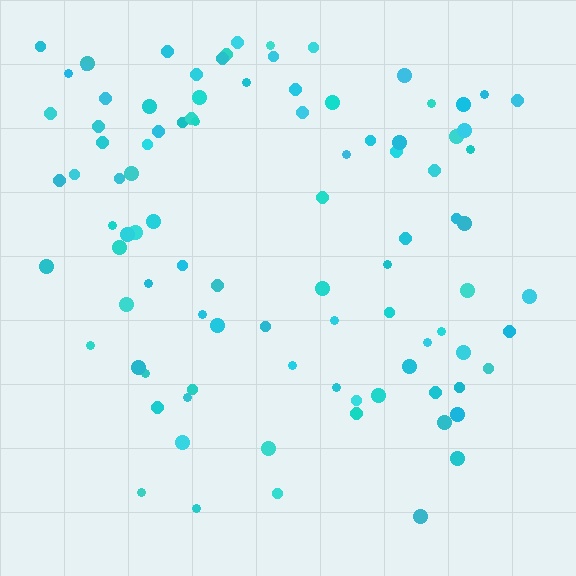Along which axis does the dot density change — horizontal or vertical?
Vertical.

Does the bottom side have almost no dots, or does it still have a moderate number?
Still a moderate number, just noticeably fewer than the top.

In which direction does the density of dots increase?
From bottom to top, with the top side densest.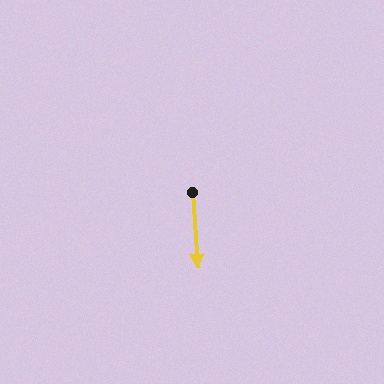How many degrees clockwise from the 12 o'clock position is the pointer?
Approximately 176 degrees.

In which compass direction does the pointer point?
South.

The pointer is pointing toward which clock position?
Roughly 6 o'clock.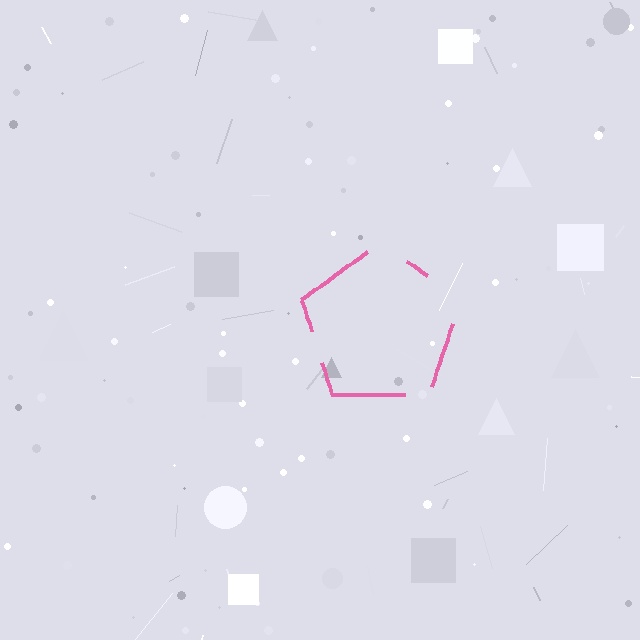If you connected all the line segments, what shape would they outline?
They would outline a pentagon.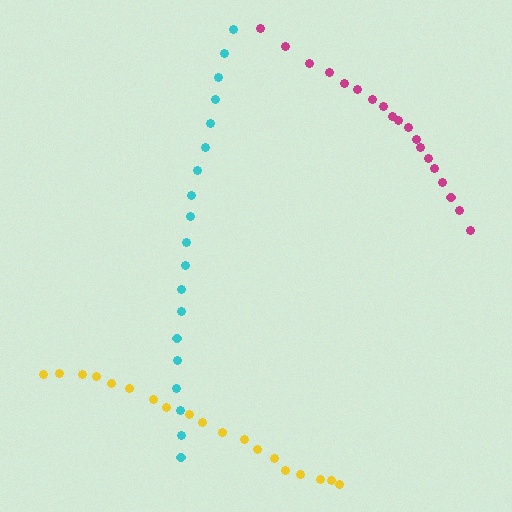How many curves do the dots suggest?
There are 3 distinct paths.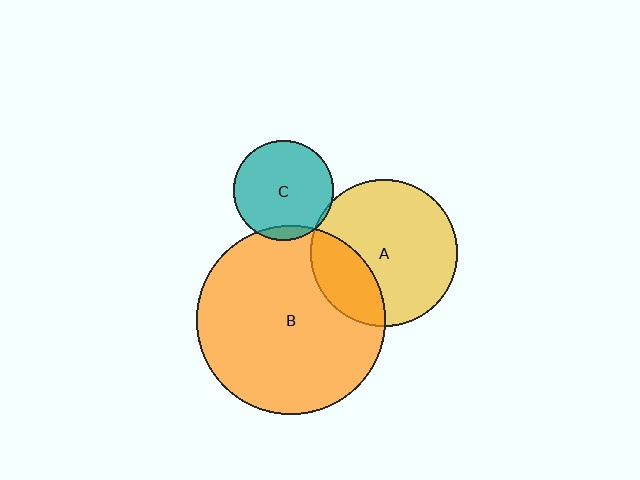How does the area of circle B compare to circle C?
Approximately 3.6 times.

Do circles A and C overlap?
Yes.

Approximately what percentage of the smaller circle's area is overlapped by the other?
Approximately 5%.